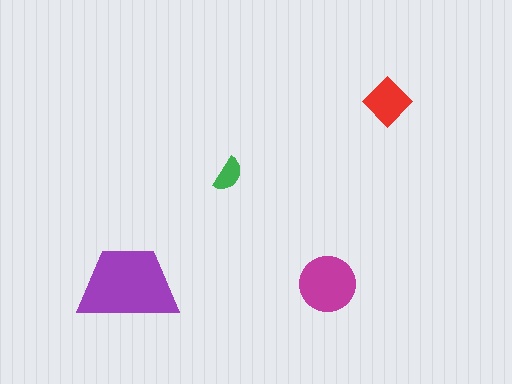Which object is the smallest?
The green semicircle.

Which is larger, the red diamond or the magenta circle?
The magenta circle.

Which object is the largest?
The purple trapezoid.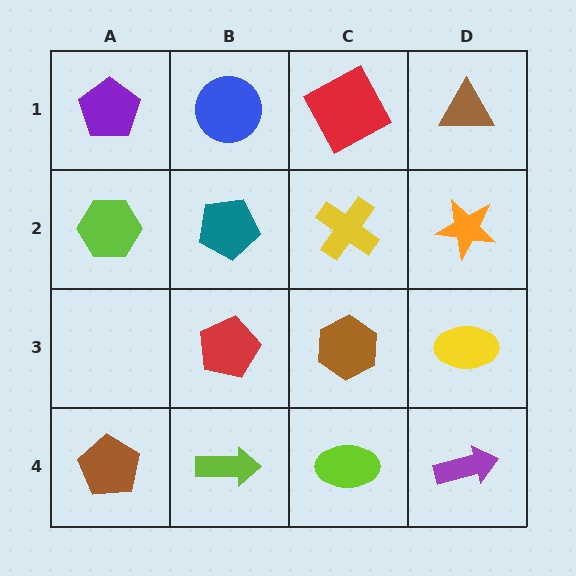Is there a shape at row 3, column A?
No, that cell is empty.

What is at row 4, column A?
A brown pentagon.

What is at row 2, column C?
A yellow cross.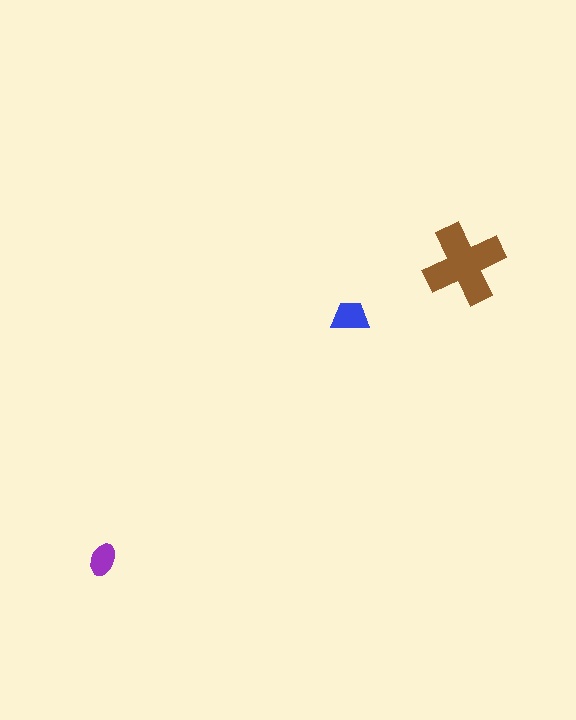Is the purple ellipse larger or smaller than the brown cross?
Smaller.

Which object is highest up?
The brown cross is topmost.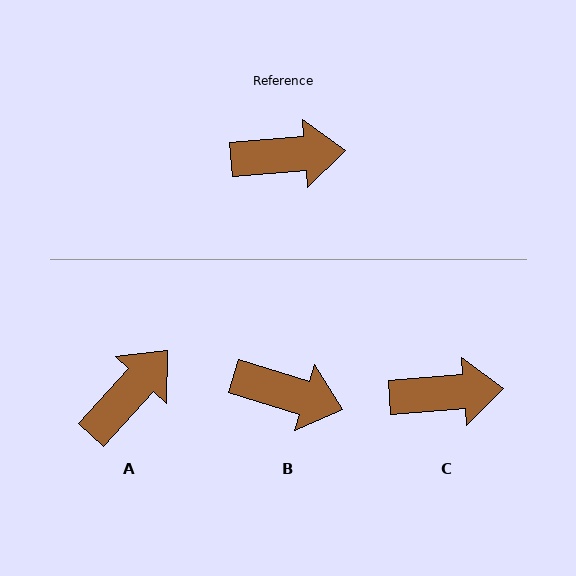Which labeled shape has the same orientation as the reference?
C.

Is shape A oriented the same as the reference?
No, it is off by about 43 degrees.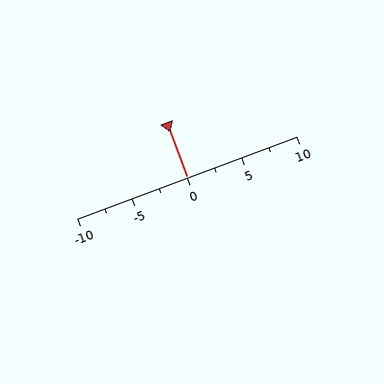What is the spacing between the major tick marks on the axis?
The major ticks are spaced 5 apart.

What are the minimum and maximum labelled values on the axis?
The axis runs from -10 to 10.